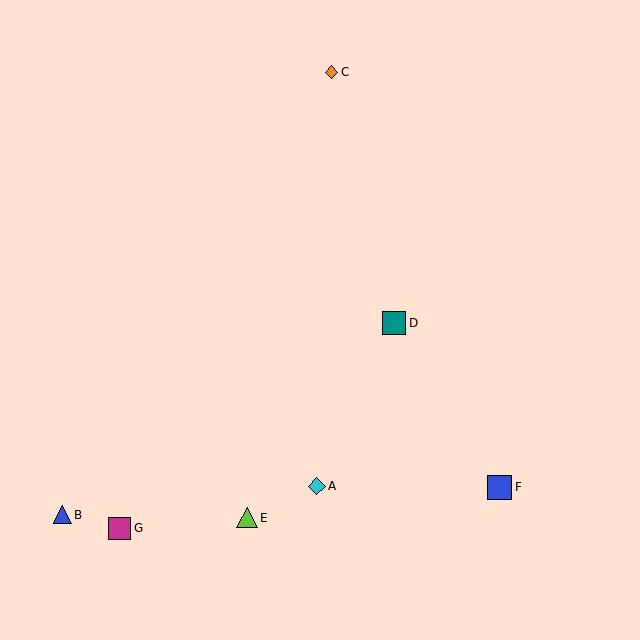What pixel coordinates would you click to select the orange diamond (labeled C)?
Click at (331, 72) to select the orange diamond C.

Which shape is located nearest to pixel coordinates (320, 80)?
The orange diamond (labeled C) at (331, 72) is nearest to that location.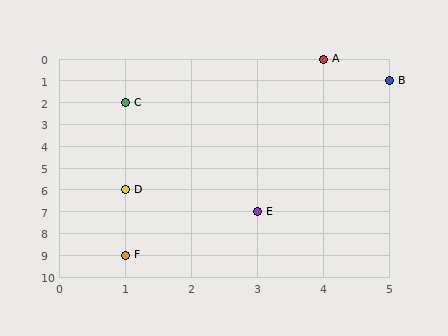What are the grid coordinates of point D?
Point D is at grid coordinates (1, 6).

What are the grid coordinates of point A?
Point A is at grid coordinates (4, 0).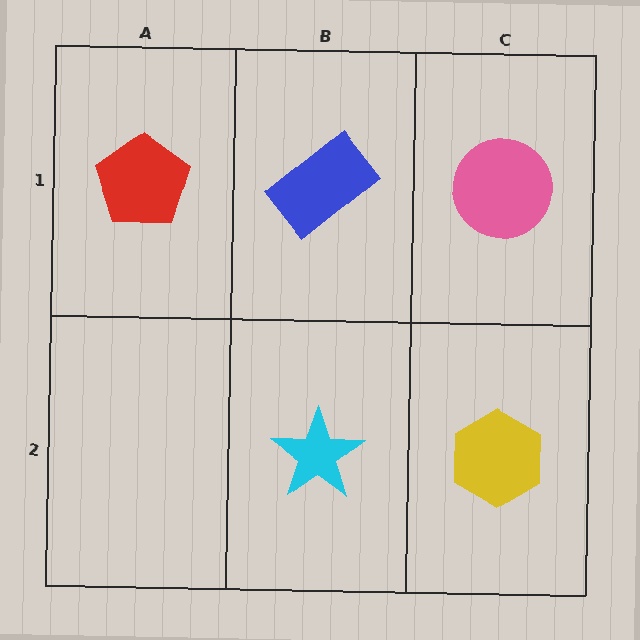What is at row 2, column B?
A cyan star.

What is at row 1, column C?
A pink circle.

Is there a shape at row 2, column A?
No, that cell is empty.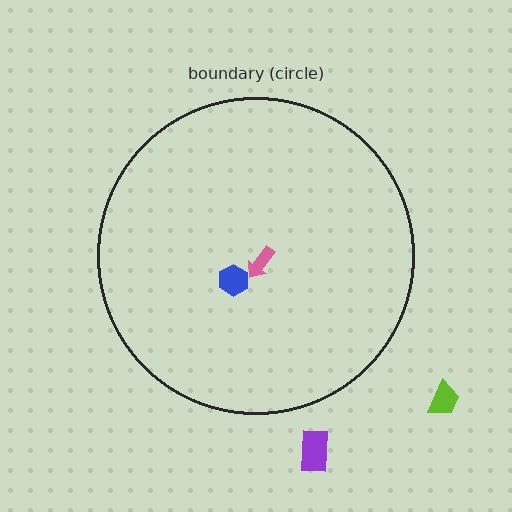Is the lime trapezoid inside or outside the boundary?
Outside.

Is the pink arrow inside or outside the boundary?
Inside.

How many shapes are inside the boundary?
2 inside, 2 outside.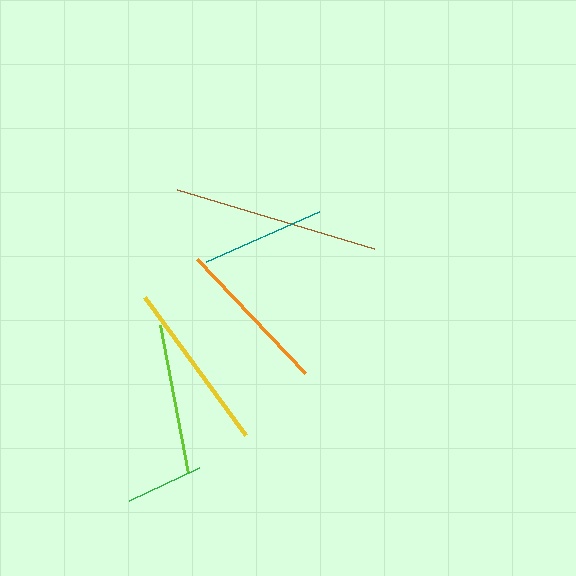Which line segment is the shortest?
The green line is the shortest at approximately 78 pixels.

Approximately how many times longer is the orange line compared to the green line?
The orange line is approximately 2.0 times the length of the green line.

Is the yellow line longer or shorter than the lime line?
The yellow line is longer than the lime line.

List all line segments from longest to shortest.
From longest to shortest: brown, yellow, orange, lime, teal, green.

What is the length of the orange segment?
The orange segment is approximately 157 pixels long.